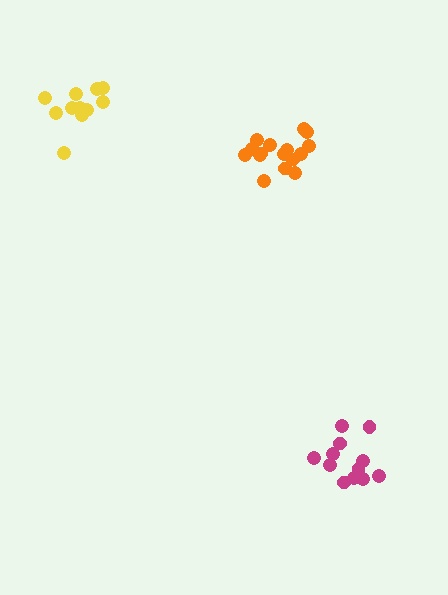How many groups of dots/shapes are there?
There are 3 groups.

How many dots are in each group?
Group 1: 11 dots, Group 2: 16 dots, Group 3: 12 dots (39 total).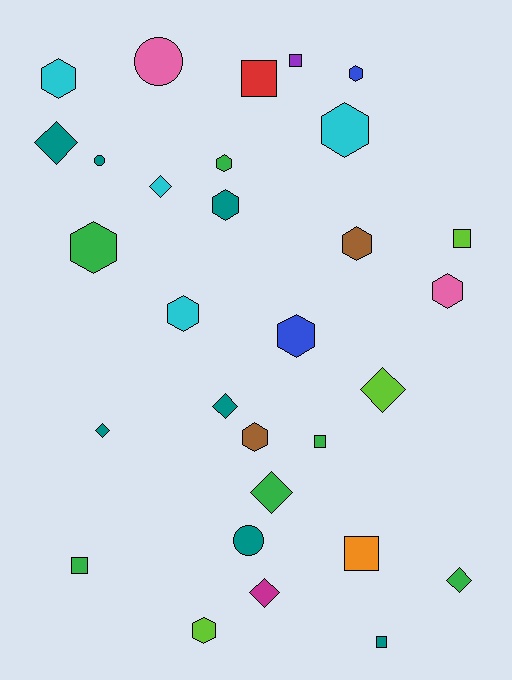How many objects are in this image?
There are 30 objects.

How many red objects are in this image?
There is 1 red object.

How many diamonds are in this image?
There are 8 diamonds.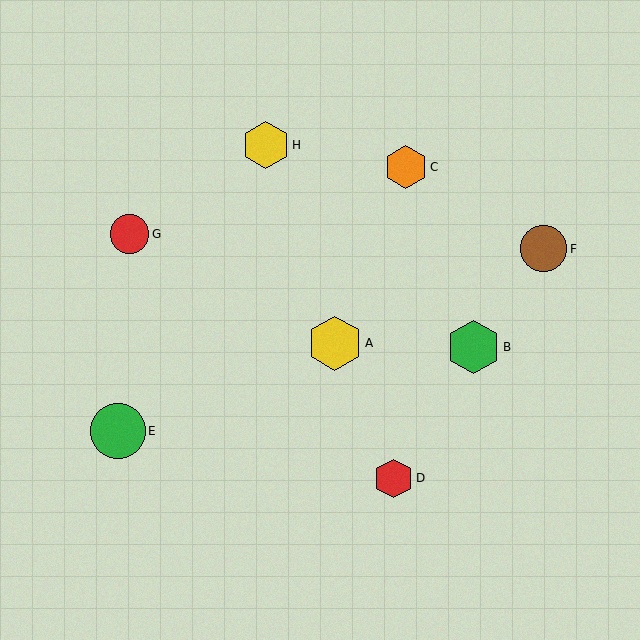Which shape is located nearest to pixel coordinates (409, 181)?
The orange hexagon (labeled C) at (406, 167) is nearest to that location.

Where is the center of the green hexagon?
The center of the green hexagon is at (473, 347).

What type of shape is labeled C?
Shape C is an orange hexagon.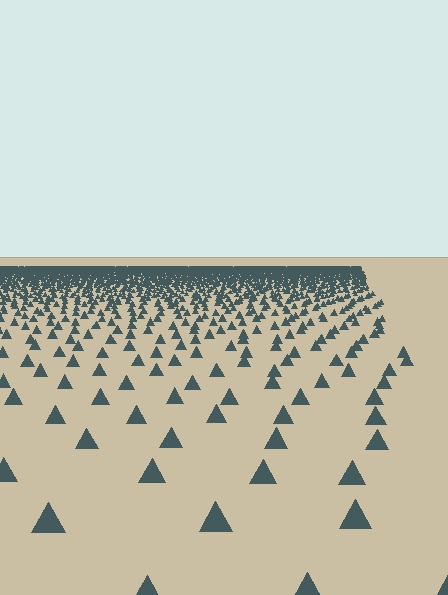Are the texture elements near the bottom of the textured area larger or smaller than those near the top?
Larger. Near the bottom, elements are closer to the viewer and appear at a bigger on-screen size.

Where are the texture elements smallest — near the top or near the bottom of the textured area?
Near the top.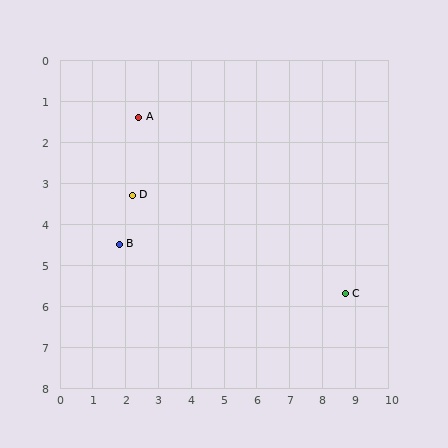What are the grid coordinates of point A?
Point A is at approximately (2.4, 1.4).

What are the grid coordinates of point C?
Point C is at approximately (8.7, 5.7).